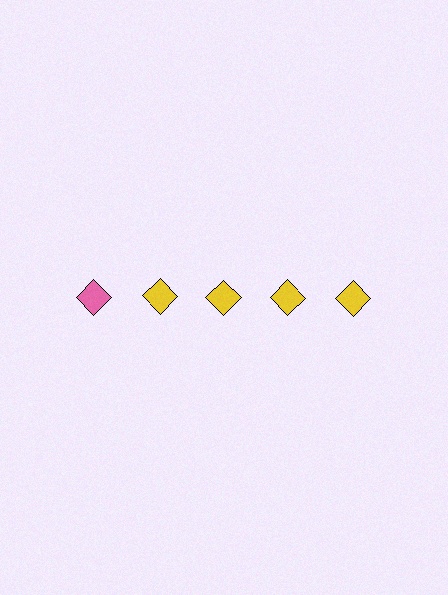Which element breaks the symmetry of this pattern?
The pink diamond in the top row, leftmost column breaks the symmetry. All other shapes are yellow diamonds.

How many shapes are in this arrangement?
There are 5 shapes arranged in a grid pattern.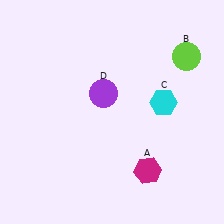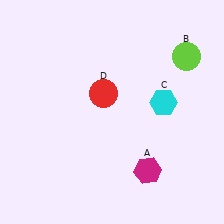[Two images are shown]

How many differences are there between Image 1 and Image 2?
There is 1 difference between the two images.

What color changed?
The circle (D) changed from purple in Image 1 to red in Image 2.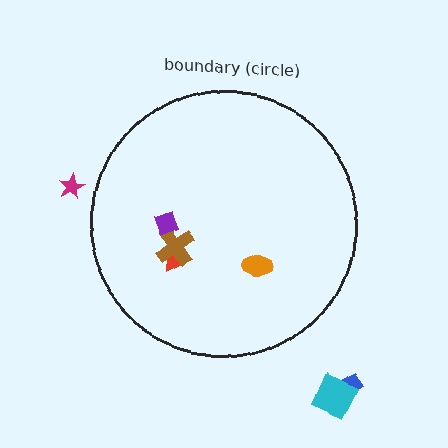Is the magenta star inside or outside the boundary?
Outside.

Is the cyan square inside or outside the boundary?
Outside.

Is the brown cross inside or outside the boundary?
Inside.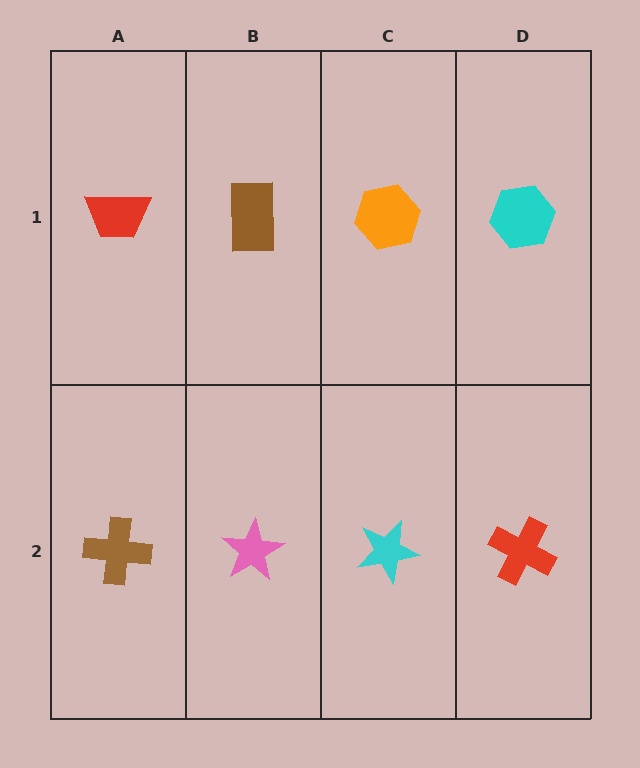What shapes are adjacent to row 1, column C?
A cyan star (row 2, column C), a brown rectangle (row 1, column B), a cyan hexagon (row 1, column D).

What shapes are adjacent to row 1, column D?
A red cross (row 2, column D), an orange hexagon (row 1, column C).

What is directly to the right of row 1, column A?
A brown rectangle.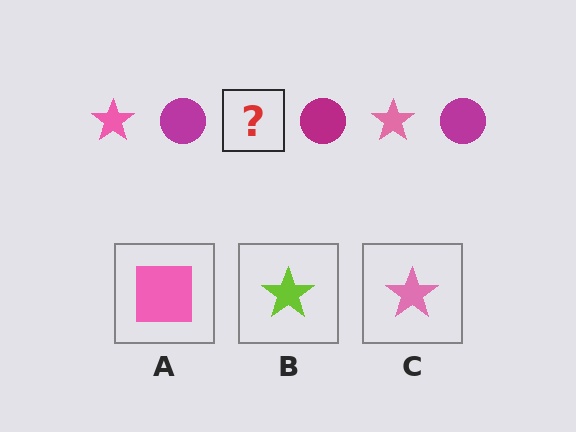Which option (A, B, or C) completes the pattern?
C.